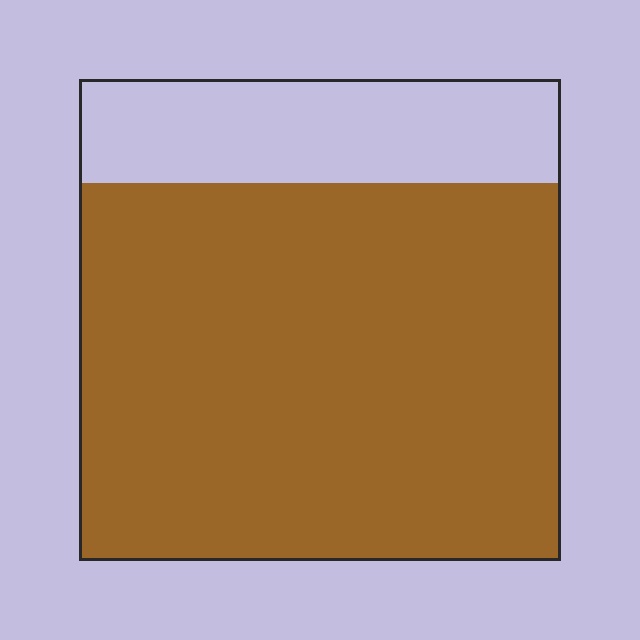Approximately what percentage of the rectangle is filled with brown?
Approximately 80%.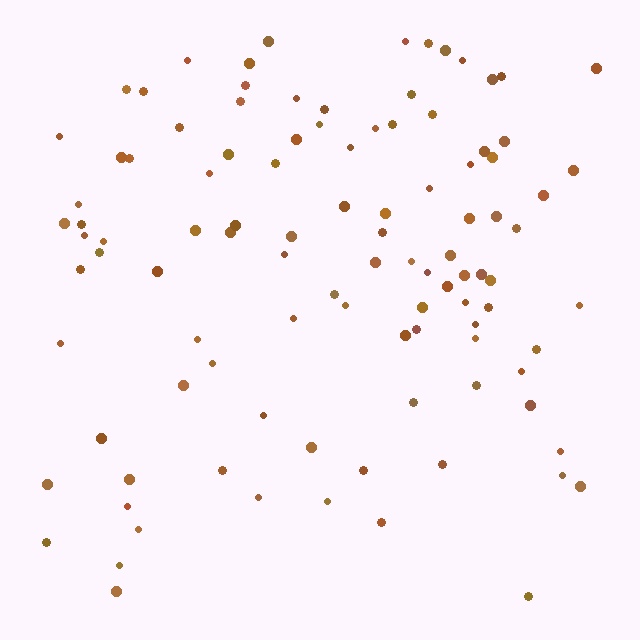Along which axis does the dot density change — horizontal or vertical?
Vertical.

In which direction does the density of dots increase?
From bottom to top, with the top side densest.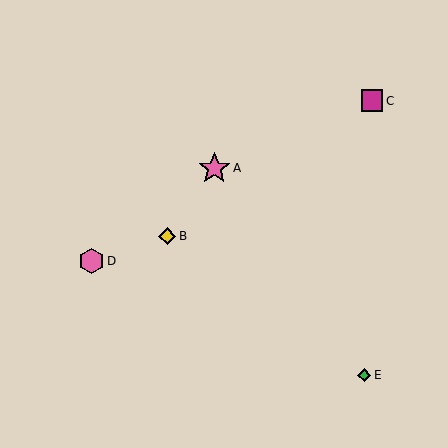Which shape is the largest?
The pink star (labeled A) is the largest.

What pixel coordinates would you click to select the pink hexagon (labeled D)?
Click at (91, 261) to select the pink hexagon D.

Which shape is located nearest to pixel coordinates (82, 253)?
The pink hexagon (labeled D) at (91, 261) is nearest to that location.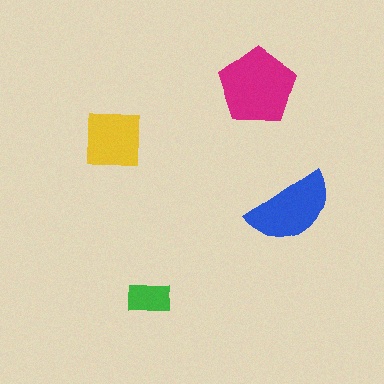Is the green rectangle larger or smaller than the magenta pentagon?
Smaller.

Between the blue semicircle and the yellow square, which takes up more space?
The blue semicircle.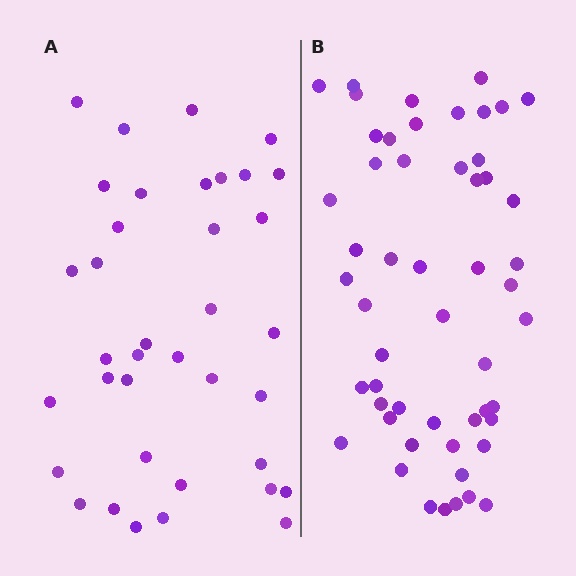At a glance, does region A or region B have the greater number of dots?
Region B (the right region) has more dots.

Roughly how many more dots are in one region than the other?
Region B has approximately 15 more dots than region A.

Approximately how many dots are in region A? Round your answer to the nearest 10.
About 40 dots. (The exact count is 37, which rounds to 40.)